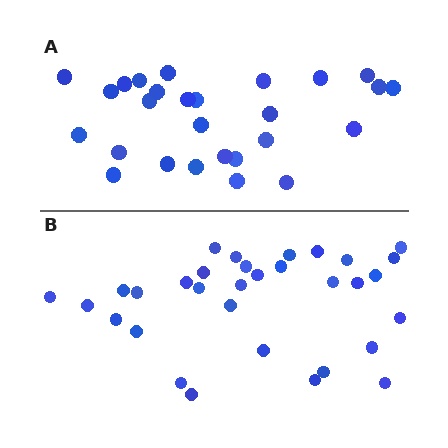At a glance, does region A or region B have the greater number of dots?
Region B (the bottom region) has more dots.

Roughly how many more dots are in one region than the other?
Region B has about 5 more dots than region A.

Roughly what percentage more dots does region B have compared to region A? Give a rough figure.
About 20% more.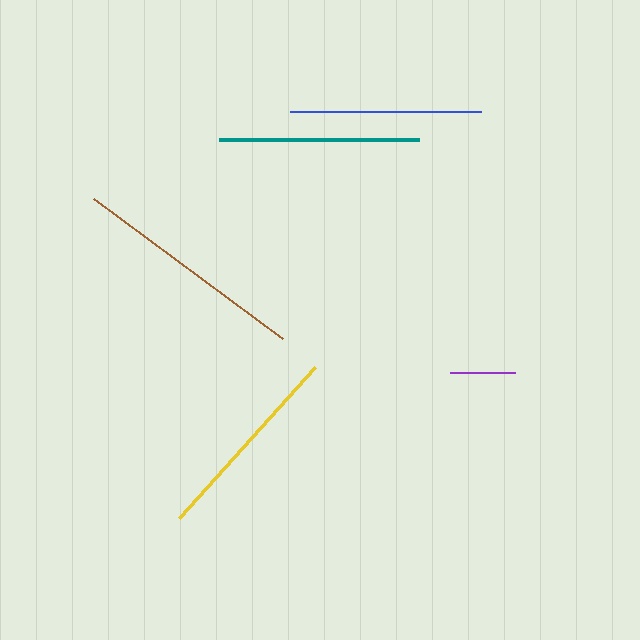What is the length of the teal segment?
The teal segment is approximately 200 pixels long.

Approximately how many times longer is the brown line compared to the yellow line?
The brown line is approximately 1.2 times the length of the yellow line.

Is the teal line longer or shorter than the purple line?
The teal line is longer than the purple line.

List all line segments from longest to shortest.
From longest to shortest: brown, yellow, teal, blue, purple.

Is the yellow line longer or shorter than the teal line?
The yellow line is longer than the teal line.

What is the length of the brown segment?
The brown segment is approximately 236 pixels long.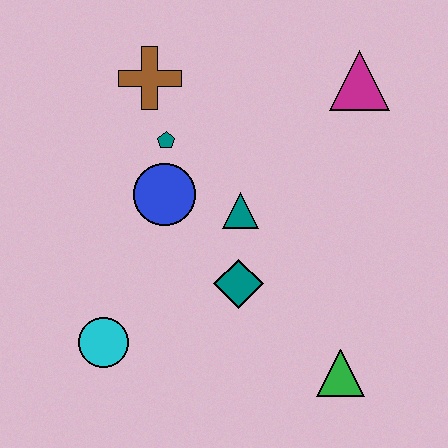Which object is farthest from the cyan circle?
The magenta triangle is farthest from the cyan circle.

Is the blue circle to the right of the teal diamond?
No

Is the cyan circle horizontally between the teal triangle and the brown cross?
No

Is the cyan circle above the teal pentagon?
No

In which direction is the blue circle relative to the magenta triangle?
The blue circle is to the left of the magenta triangle.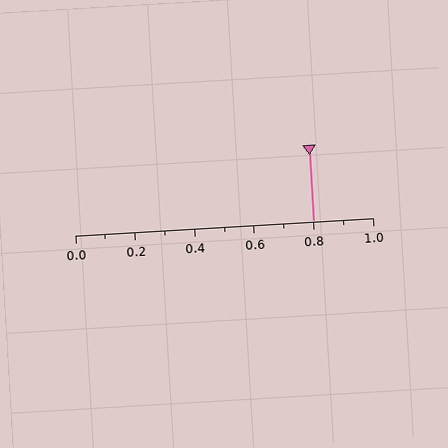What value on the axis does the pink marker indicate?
The marker indicates approximately 0.8.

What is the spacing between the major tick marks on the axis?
The major ticks are spaced 0.2 apart.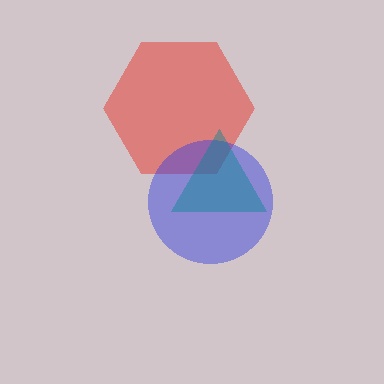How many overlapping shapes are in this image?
There are 3 overlapping shapes in the image.